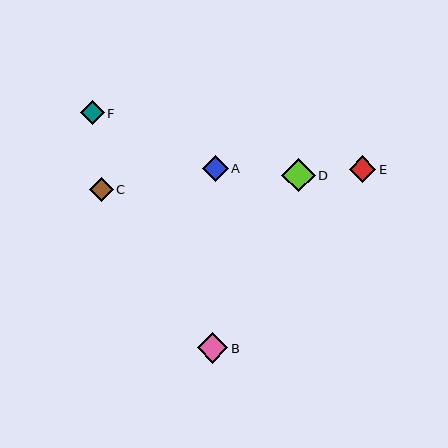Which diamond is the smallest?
Diamond F is the smallest with a size of approximately 23 pixels.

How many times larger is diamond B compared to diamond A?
Diamond B is approximately 1.2 times the size of diamond A.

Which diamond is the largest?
Diamond D is the largest with a size of approximately 33 pixels.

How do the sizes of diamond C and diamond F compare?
Diamond C and diamond F are approximately the same size.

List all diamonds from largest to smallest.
From largest to smallest: D, B, E, A, C, F.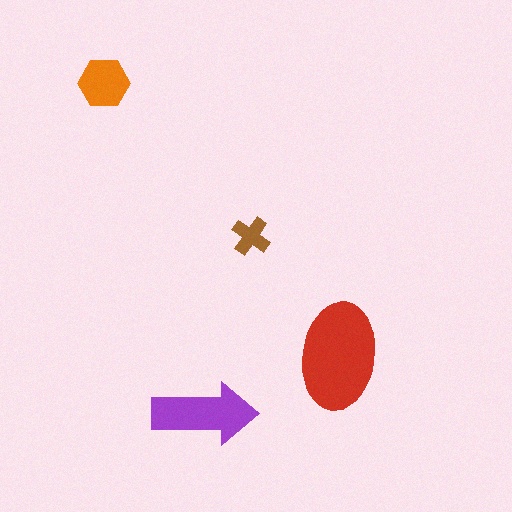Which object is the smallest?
The brown cross.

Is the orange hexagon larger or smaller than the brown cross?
Larger.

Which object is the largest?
The red ellipse.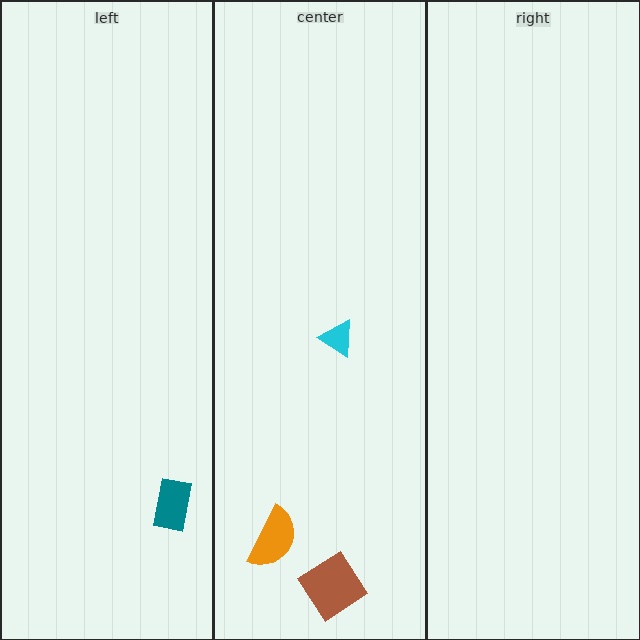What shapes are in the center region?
The orange semicircle, the cyan triangle, the brown diamond.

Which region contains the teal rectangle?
The left region.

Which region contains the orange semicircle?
The center region.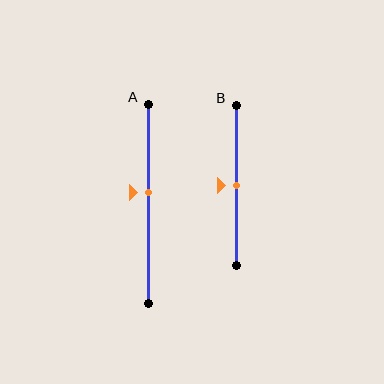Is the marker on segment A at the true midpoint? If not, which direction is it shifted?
No, the marker on segment A is shifted upward by about 6% of the segment length.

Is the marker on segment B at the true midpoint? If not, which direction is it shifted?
Yes, the marker on segment B is at the true midpoint.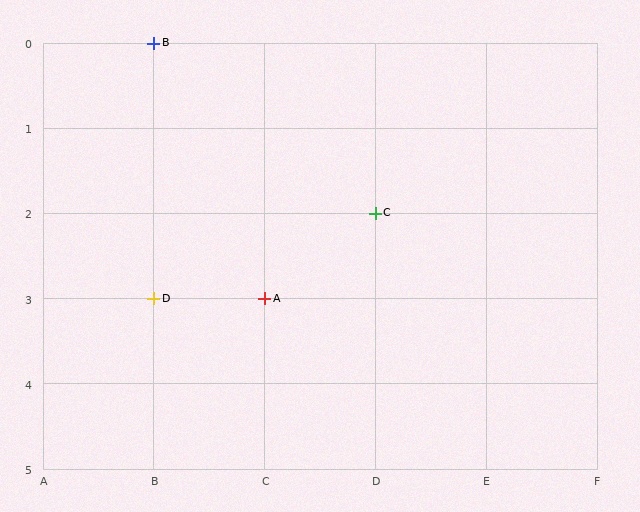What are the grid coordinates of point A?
Point A is at grid coordinates (C, 3).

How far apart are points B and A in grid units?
Points B and A are 1 column and 3 rows apart (about 3.2 grid units diagonally).